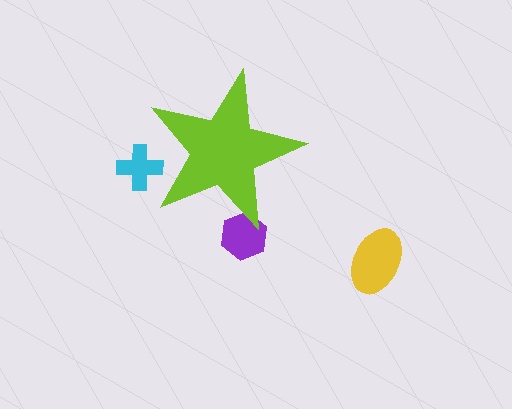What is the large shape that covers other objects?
A lime star.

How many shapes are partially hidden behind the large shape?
2 shapes are partially hidden.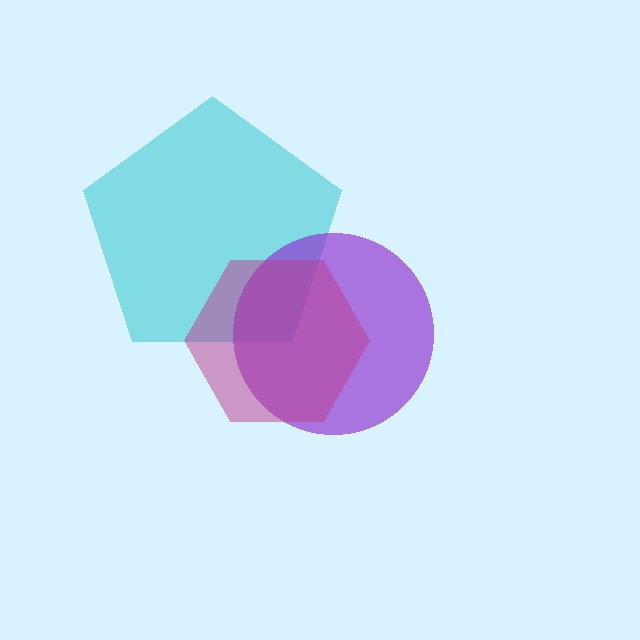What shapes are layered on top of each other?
The layered shapes are: a cyan pentagon, a purple circle, a magenta hexagon.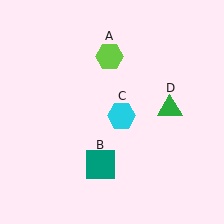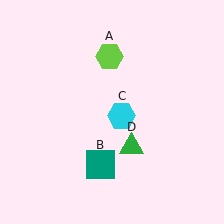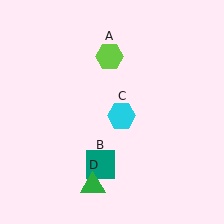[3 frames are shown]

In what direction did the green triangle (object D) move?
The green triangle (object D) moved down and to the left.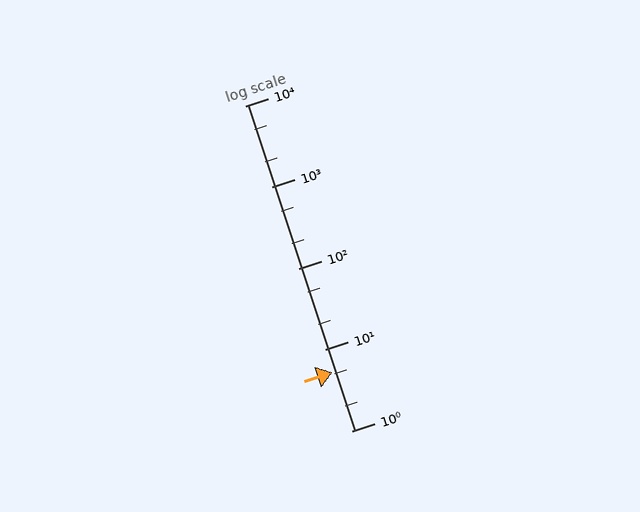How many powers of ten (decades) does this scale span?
The scale spans 4 decades, from 1 to 10000.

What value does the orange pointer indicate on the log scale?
The pointer indicates approximately 5.3.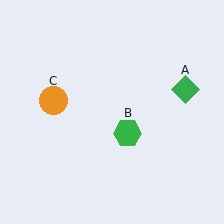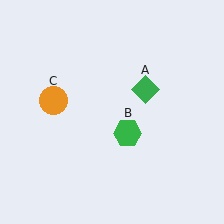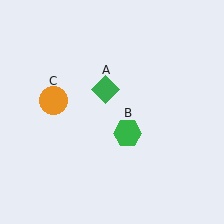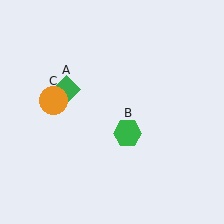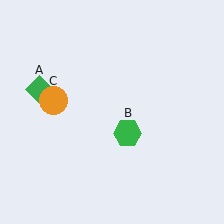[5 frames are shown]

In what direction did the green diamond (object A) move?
The green diamond (object A) moved left.